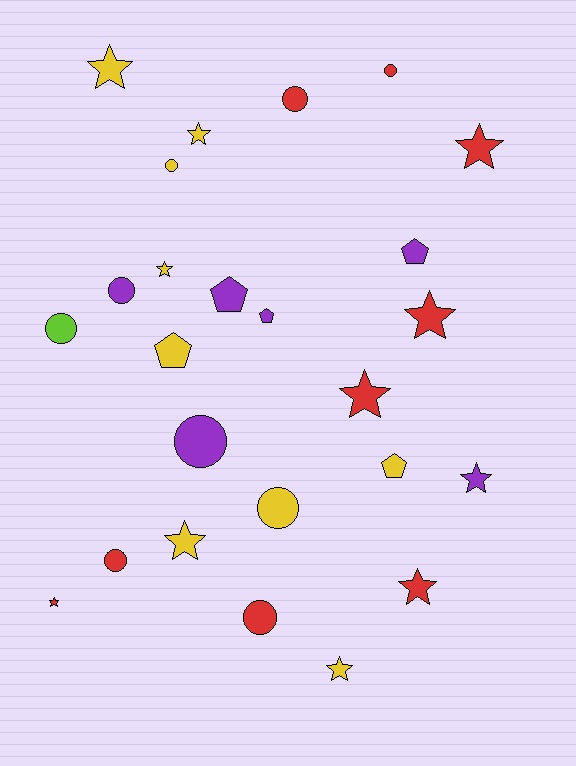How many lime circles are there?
There is 1 lime circle.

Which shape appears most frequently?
Star, with 11 objects.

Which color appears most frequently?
Red, with 9 objects.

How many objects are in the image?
There are 25 objects.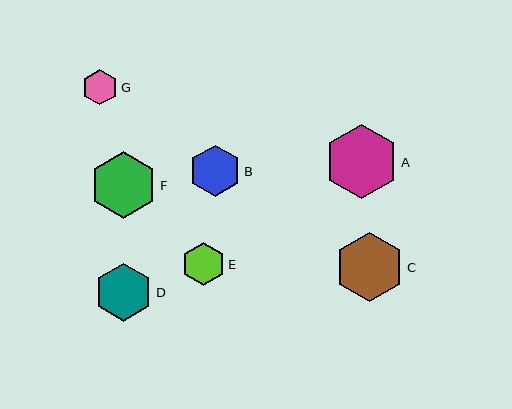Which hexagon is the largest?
Hexagon A is the largest with a size of approximately 74 pixels.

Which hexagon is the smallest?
Hexagon G is the smallest with a size of approximately 36 pixels.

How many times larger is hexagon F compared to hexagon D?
Hexagon F is approximately 1.1 times the size of hexagon D.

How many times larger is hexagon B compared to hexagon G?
Hexagon B is approximately 1.4 times the size of hexagon G.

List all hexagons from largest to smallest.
From largest to smallest: A, C, F, D, B, E, G.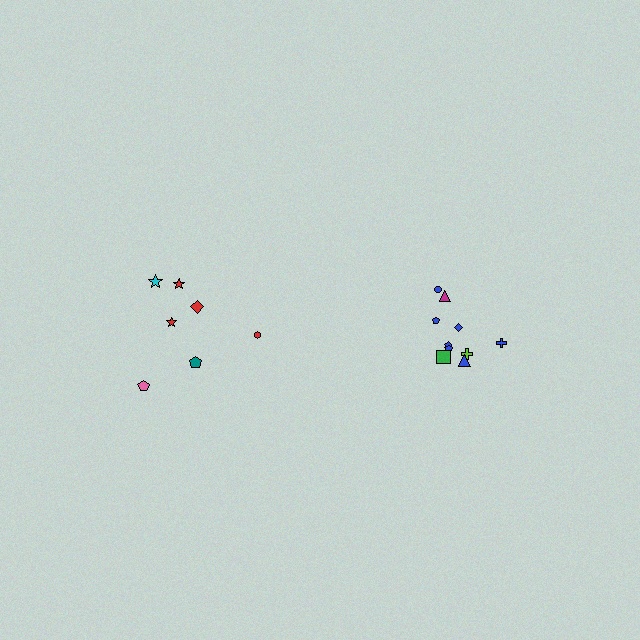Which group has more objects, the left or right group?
The right group.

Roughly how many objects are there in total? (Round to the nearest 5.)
Roughly 15 objects in total.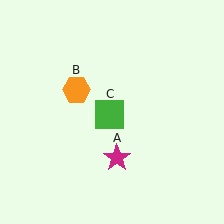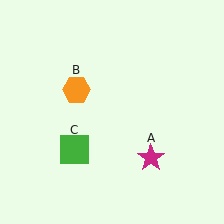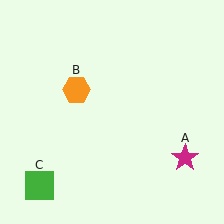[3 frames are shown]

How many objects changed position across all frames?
2 objects changed position: magenta star (object A), green square (object C).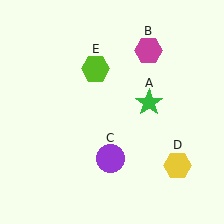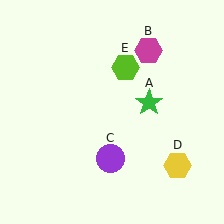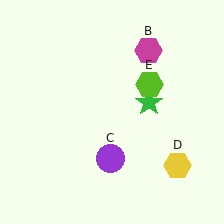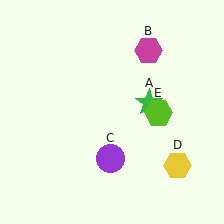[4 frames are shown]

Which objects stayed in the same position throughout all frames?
Green star (object A) and magenta hexagon (object B) and purple circle (object C) and yellow hexagon (object D) remained stationary.